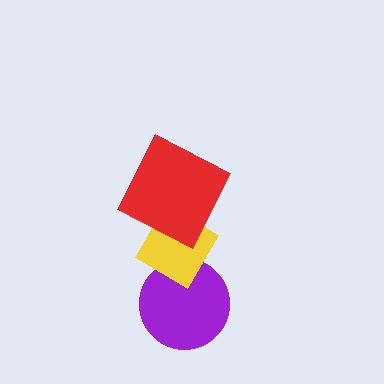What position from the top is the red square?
The red square is 1st from the top.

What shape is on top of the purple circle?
The yellow diamond is on top of the purple circle.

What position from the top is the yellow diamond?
The yellow diamond is 2nd from the top.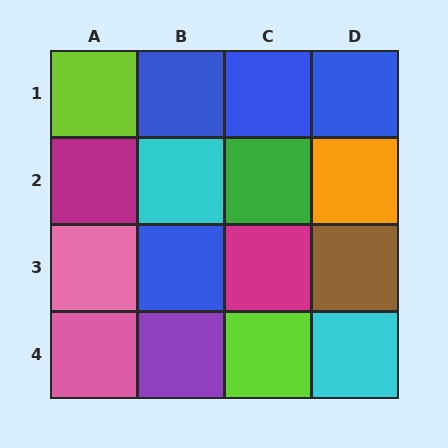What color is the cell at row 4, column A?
Pink.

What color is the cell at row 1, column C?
Blue.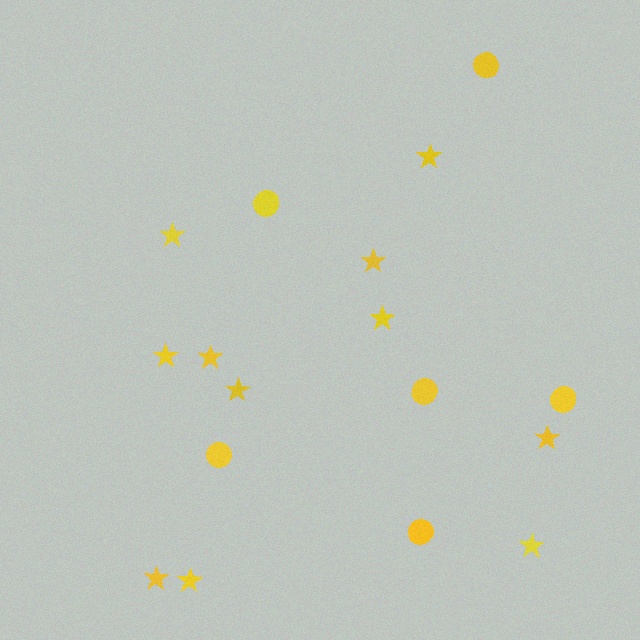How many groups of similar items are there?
There are 2 groups: one group of stars (11) and one group of circles (6).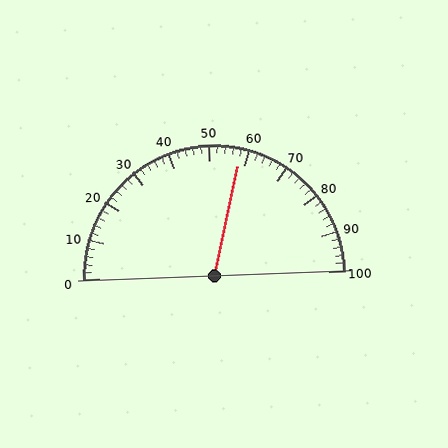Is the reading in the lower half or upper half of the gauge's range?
The reading is in the upper half of the range (0 to 100).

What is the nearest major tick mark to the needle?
The nearest major tick mark is 60.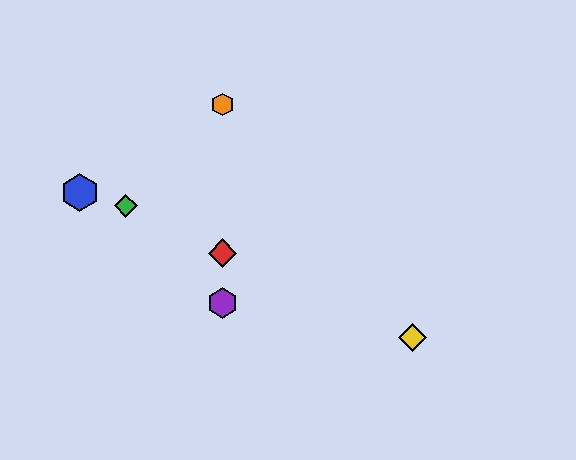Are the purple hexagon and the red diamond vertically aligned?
Yes, both are at x≈222.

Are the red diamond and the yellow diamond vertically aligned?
No, the red diamond is at x≈222 and the yellow diamond is at x≈413.